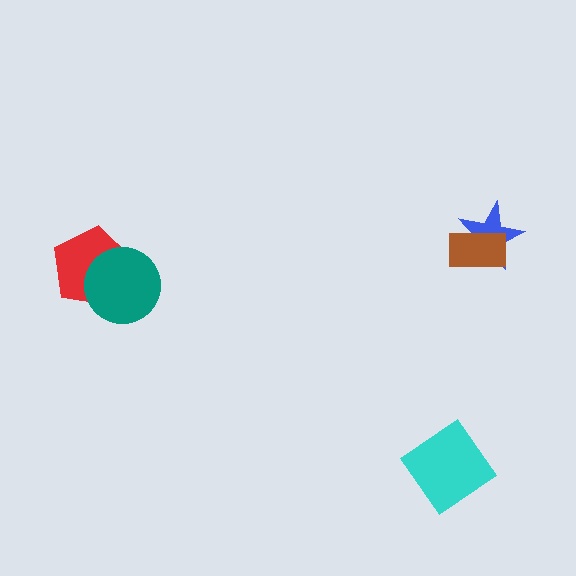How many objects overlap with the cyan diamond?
0 objects overlap with the cyan diamond.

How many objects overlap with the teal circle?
1 object overlaps with the teal circle.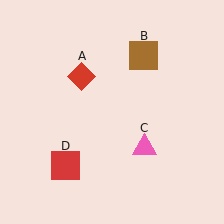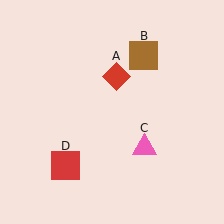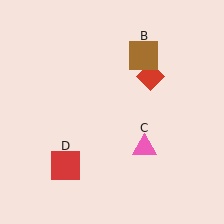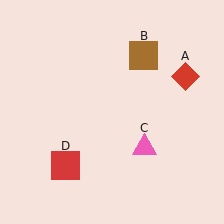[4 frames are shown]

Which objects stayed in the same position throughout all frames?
Brown square (object B) and pink triangle (object C) and red square (object D) remained stationary.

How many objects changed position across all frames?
1 object changed position: red diamond (object A).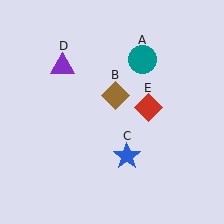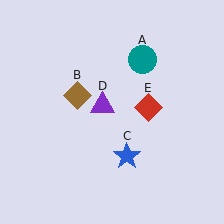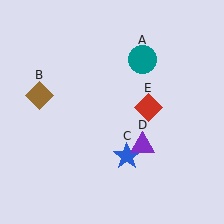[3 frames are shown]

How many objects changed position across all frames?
2 objects changed position: brown diamond (object B), purple triangle (object D).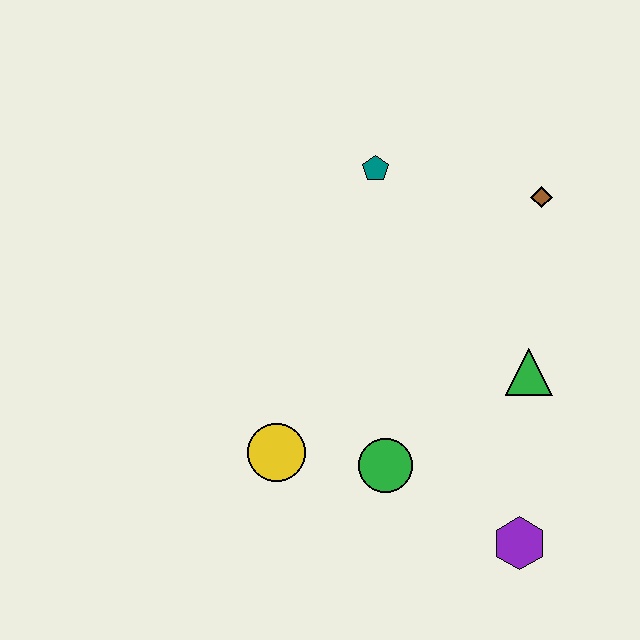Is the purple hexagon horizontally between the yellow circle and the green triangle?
Yes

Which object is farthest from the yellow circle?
The brown diamond is farthest from the yellow circle.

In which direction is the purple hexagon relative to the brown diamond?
The purple hexagon is below the brown diamond.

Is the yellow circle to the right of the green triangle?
No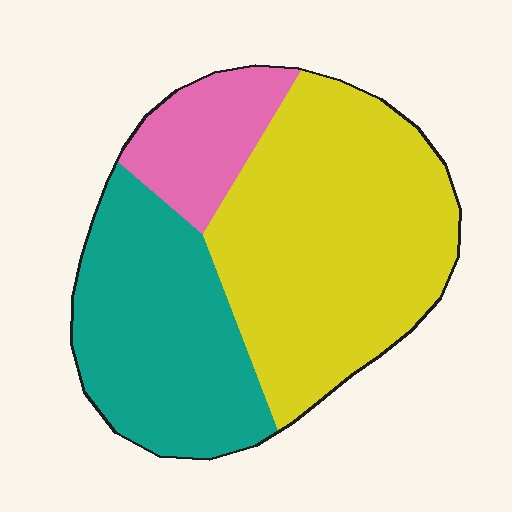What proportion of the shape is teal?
Teal takes up about one third (1/3) of the shape.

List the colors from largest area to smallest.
From largest to smallest: yellow, teal, pink.